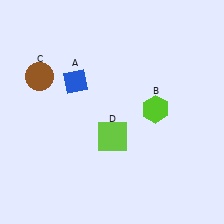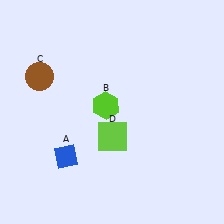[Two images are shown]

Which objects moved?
The objects that moved are: the blue diamond (A), the lime hexagon (B).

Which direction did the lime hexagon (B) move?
The lime hexagon (B) moved left.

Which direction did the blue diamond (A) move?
The blue diamond (A) moved down.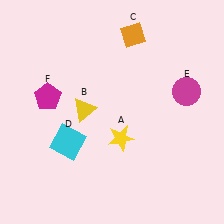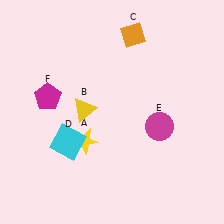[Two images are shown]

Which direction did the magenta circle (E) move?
The magenta circle (E) moved down.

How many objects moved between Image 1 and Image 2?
2 objects moved between the two images.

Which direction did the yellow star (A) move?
The yellow star (A) moved left.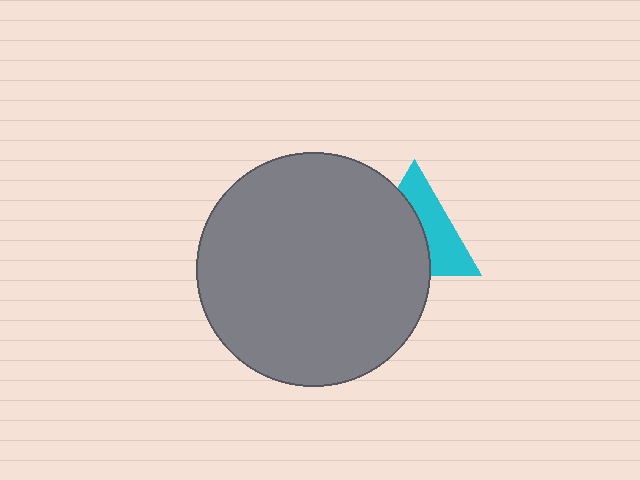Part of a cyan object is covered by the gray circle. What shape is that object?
It is a triangle.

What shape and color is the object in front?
The object in front is a gray circle.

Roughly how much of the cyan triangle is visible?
About half of it is visible (roughly 45%).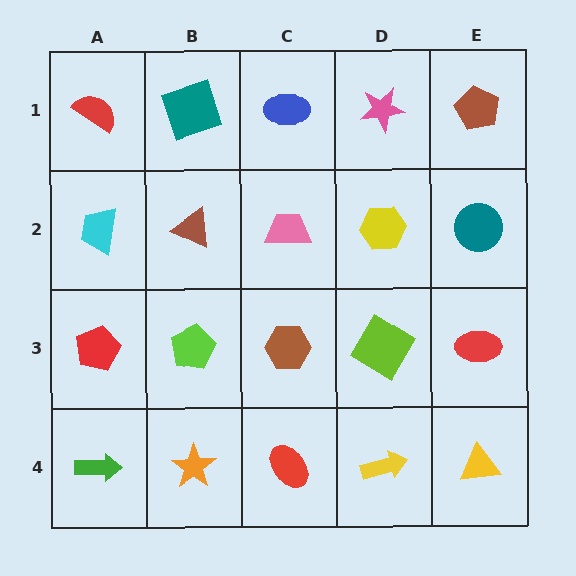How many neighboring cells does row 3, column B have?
4.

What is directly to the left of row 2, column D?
A pink trapezoid.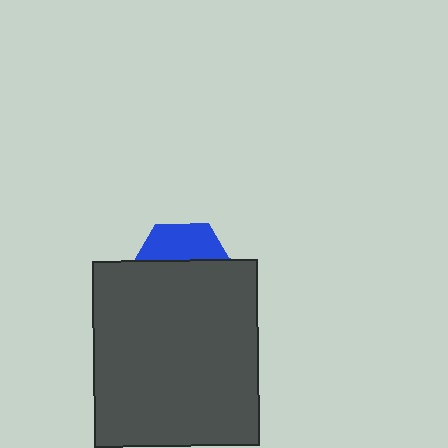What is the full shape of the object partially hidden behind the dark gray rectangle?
The partially hidden object is a blue hexagon.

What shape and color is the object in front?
The object in front is a dark gray rectangle.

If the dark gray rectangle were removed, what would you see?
You would see the complete blue hexagon.